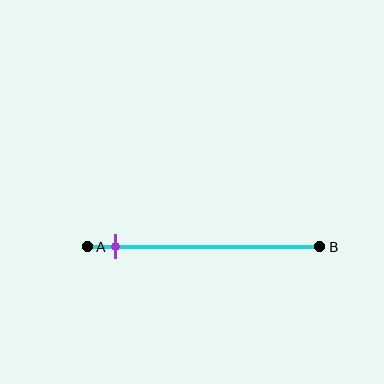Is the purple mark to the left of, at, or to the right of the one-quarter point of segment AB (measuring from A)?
The purple mark is to the left of the one-quarter point of segment AB.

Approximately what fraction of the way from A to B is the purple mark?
The purple mark is approximately 10% of the way from A to B.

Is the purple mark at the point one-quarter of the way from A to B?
No, the mark is at about 10% from A, not at the 25% one-quarter point.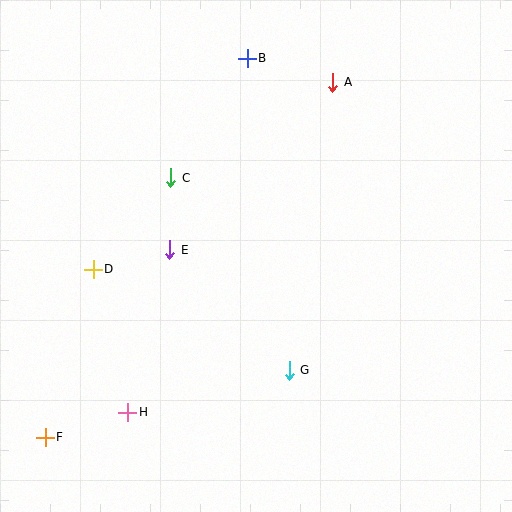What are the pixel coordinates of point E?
Point E is at (170, 250).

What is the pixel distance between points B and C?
The distance between B and C is 142 pixels.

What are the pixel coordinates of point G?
Point G is at (289, 370).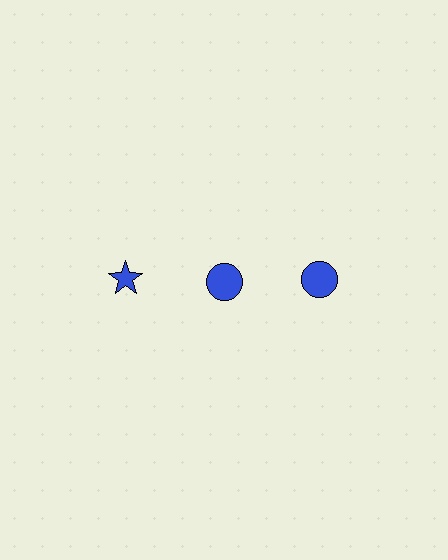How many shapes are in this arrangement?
There are 3 shapes arranged in a grid pattern.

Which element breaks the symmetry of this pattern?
The blue star in the top row, leftmost column breaks the symmetry. All other shapes are blue circles.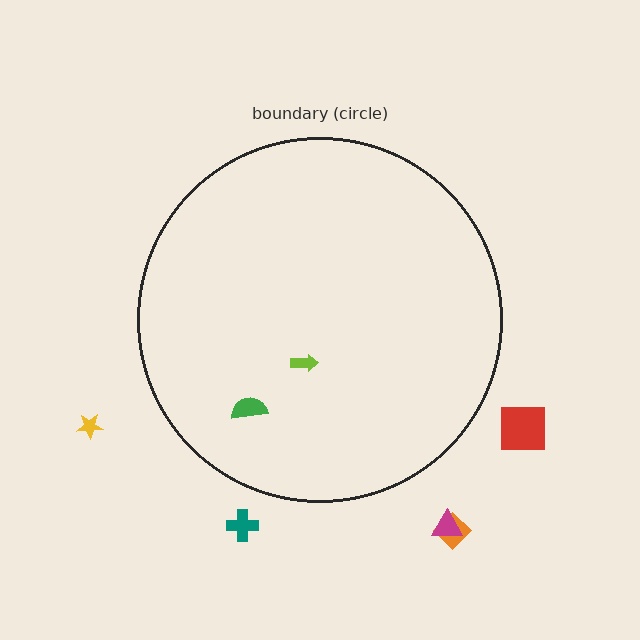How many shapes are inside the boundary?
2 inside, 5 outside.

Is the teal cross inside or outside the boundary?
Outside.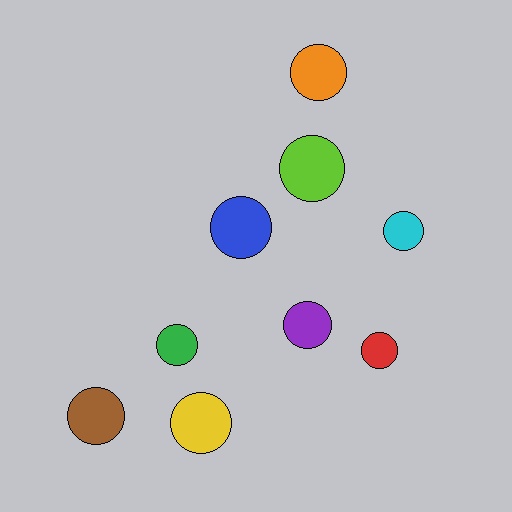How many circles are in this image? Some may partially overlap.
There are 9 circles.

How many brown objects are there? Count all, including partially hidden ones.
There is 1 brown object.